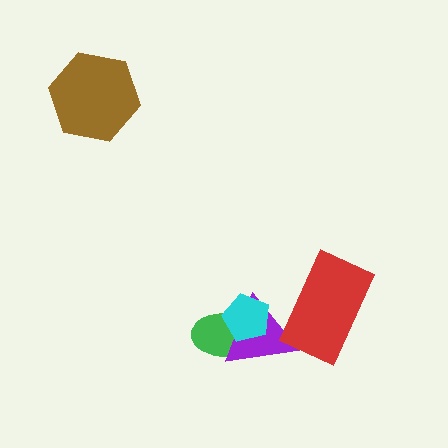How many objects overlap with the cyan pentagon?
2 objects overlap with the cyan pentagon.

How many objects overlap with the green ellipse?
2 objects overlap with the green ellipse.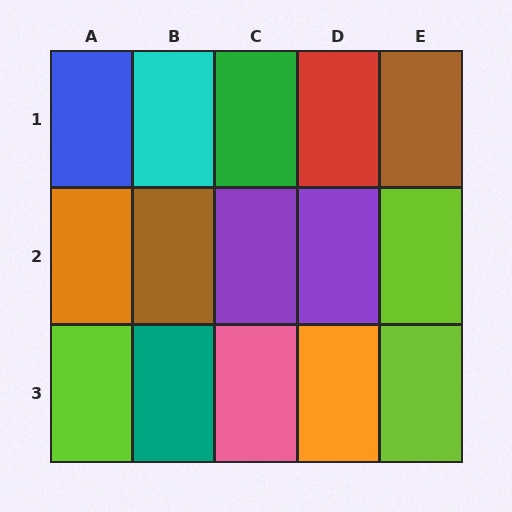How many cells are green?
1 cell is green.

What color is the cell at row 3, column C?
Pink.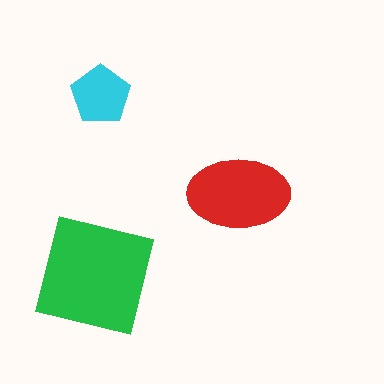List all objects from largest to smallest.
The green square, the red ellipse, the cyan pentagon.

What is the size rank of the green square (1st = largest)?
1st.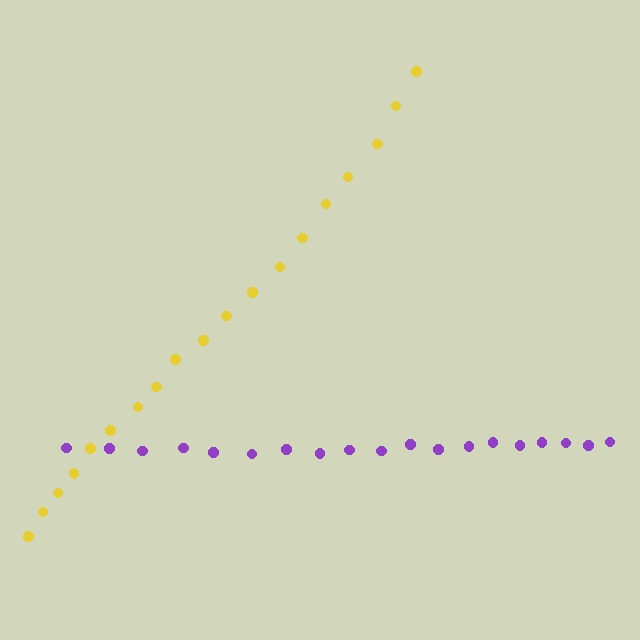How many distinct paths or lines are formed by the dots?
There are 2 distinct paths.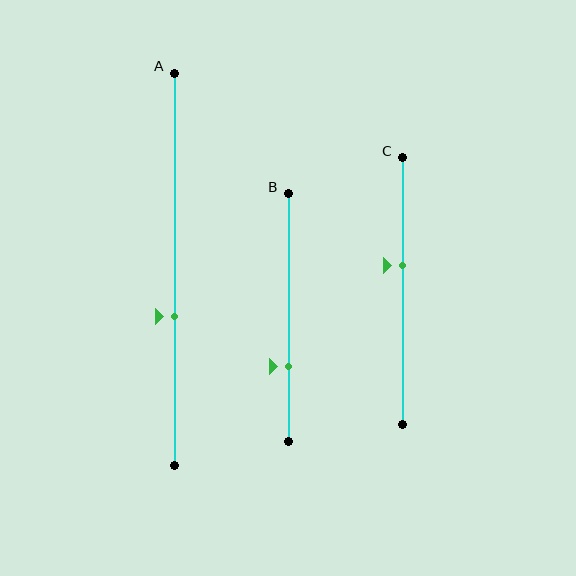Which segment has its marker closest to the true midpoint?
Segment C has its marker closest to the true midpoint.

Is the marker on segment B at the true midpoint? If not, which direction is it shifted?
No, the marker on segment B is shifted downward by about 20% of the segment length.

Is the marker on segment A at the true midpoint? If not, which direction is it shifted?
No, the marker on segment A is shifted downward by about 12% of the segment length.